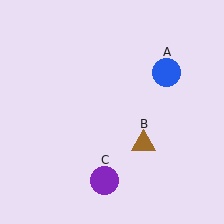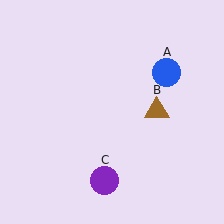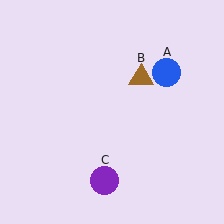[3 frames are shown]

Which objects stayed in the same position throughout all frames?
Blue circle (object A) and purple circle (object C) remained stationary.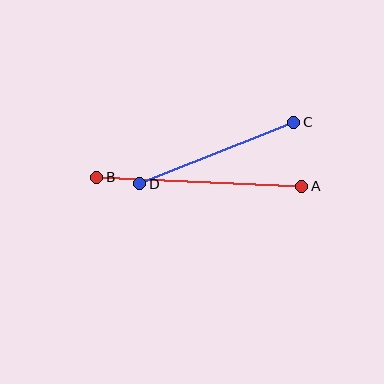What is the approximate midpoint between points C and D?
The midpoint is at approximately (217, 153) pixels.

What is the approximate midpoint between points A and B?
The midpoint is at approximately (199, 182) pixels.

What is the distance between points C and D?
The distance is approximately 166 pixels.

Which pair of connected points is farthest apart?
Points A and B are farthest apart.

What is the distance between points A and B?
The distance is approximately 206 pixels.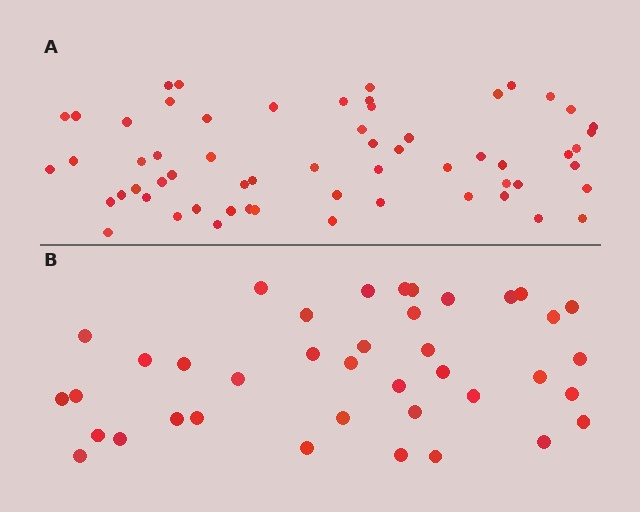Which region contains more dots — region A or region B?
Region A (the top region) has more dots.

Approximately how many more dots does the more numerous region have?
Region A has approximately 20 more dots than region B.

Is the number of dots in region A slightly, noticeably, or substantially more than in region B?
Region A has substantially more. The ratio is roughly 1.5 to 1.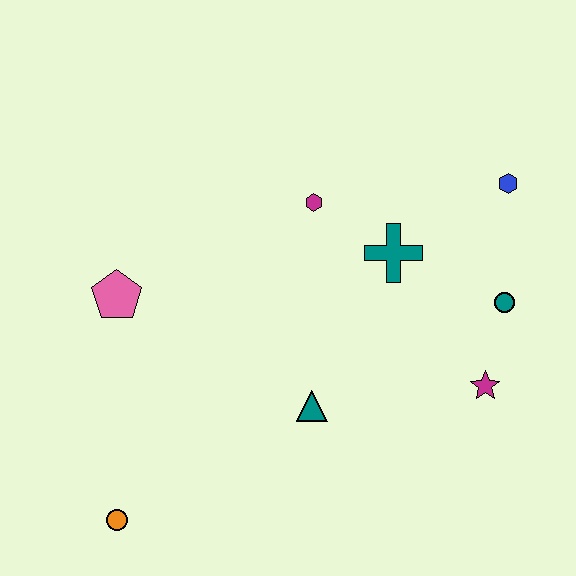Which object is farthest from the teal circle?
The orange circle is farthest from the teal circle.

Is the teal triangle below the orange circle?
No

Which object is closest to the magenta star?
The teal circle is closest to the magenta star.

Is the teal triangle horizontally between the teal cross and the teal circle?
No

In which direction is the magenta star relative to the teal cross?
The magenta star is below the teal cross.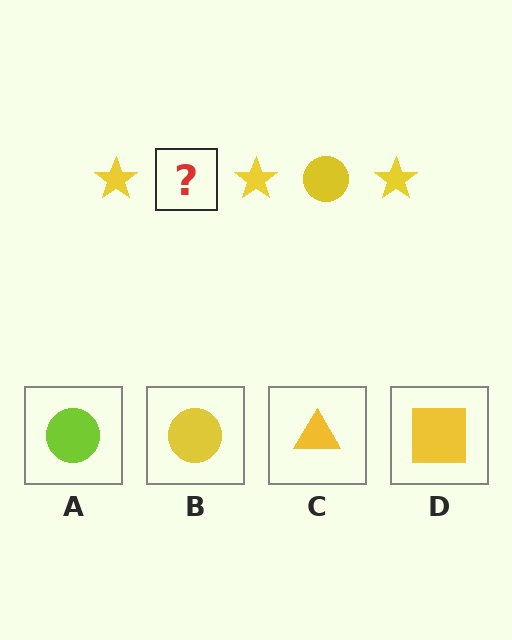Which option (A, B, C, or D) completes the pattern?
B.